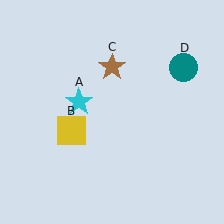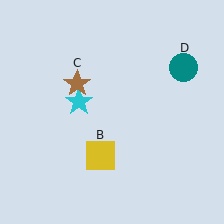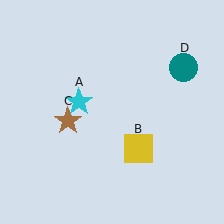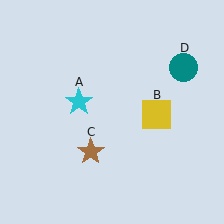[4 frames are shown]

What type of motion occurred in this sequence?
The yellow square (object B), brown star (object C) rotated counterclockwise around the center of the scene.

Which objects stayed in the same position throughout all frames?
Cyan star (object A) and teal circle (object D) remained stationary.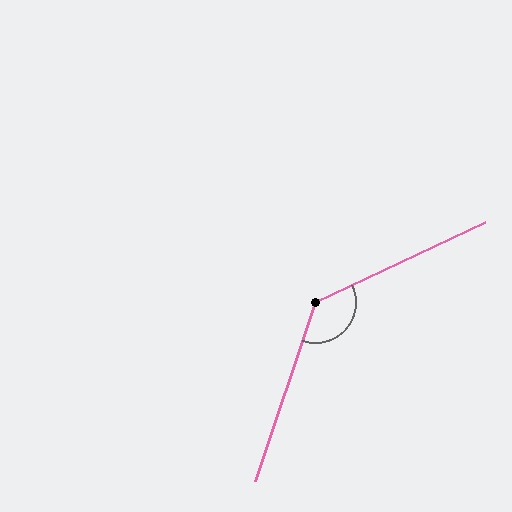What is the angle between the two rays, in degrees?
Approximately 133 degrees.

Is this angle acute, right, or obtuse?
It is obtuse.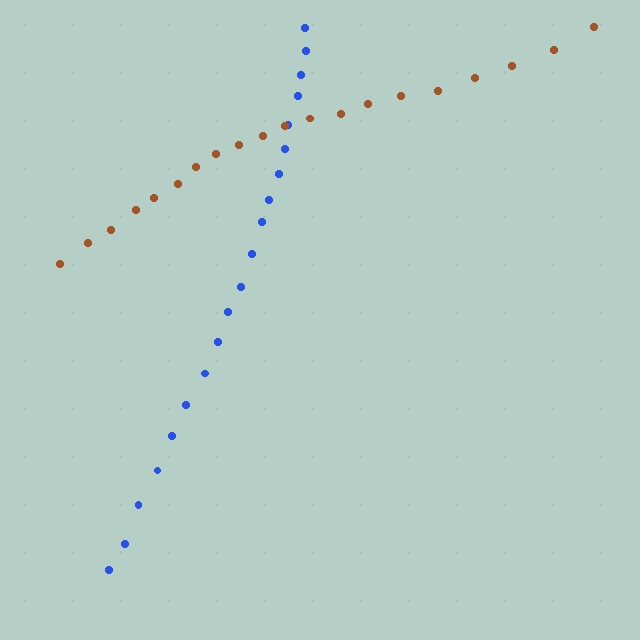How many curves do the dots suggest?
There are 2 distinct paths.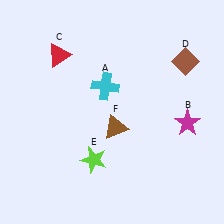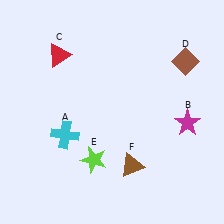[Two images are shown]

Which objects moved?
The objects that moved are: the cyan cross (A), the brown triangle (F).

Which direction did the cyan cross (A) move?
The cyan cross (A) moved down.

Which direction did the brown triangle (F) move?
The brown triangle (F) moved down.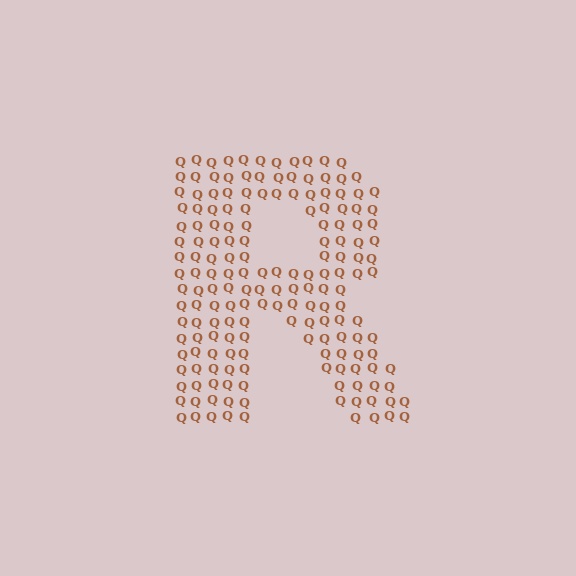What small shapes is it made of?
It is made of small letter Q's.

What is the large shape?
The large shape is the letter R.